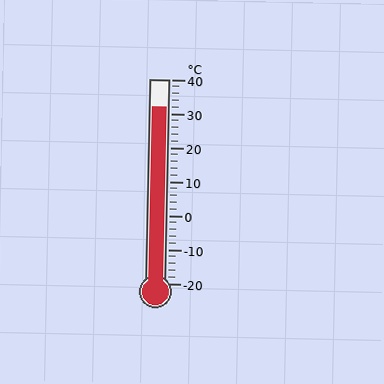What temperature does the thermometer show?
The thermometer shows approximately 32°C.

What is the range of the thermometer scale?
The thermometer scale ranges from -20°C to 40°C.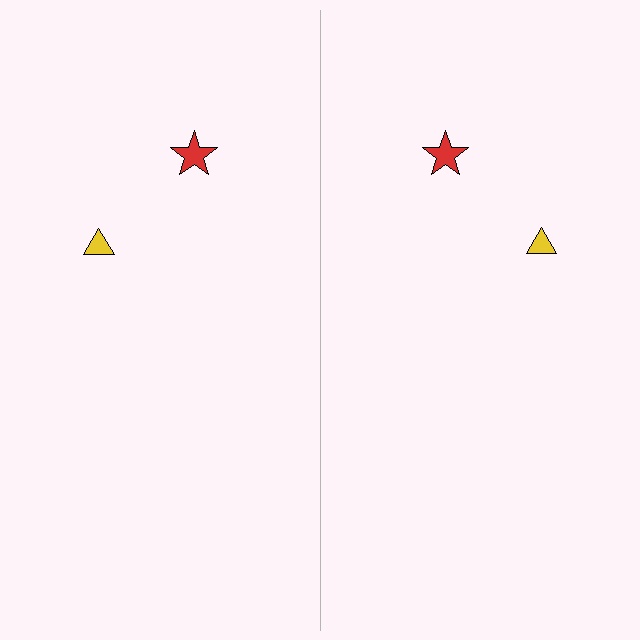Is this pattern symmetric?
Yes, this pattern has bilateral (reflection) symmetry.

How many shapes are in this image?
There are 4 shapes in this image.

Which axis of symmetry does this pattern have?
The pattern has a vertical axis of symmetry running through the center of the image.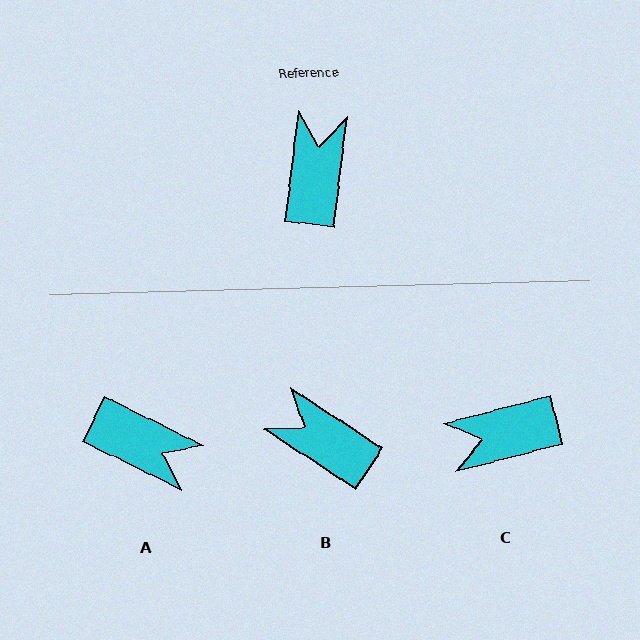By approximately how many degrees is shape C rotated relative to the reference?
Approximately 111 degrees counter-clockwise.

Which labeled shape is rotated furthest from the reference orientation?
C, about 111 degrees away.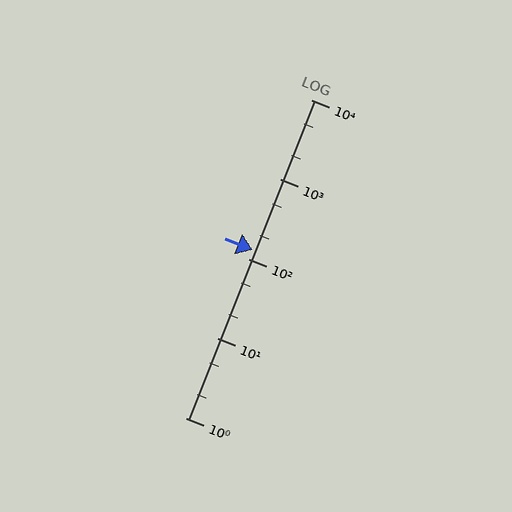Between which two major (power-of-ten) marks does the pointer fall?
The pointer is between 100 and 1000.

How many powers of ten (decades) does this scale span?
The scale spans 4 decades, from 1 to 10000.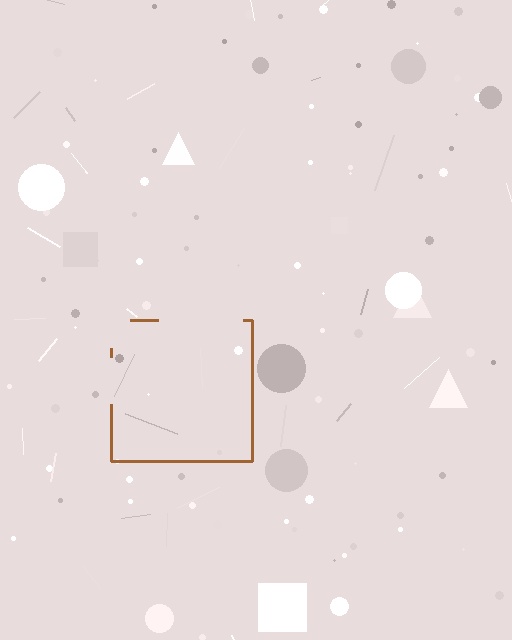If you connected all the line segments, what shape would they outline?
They would outline a square.